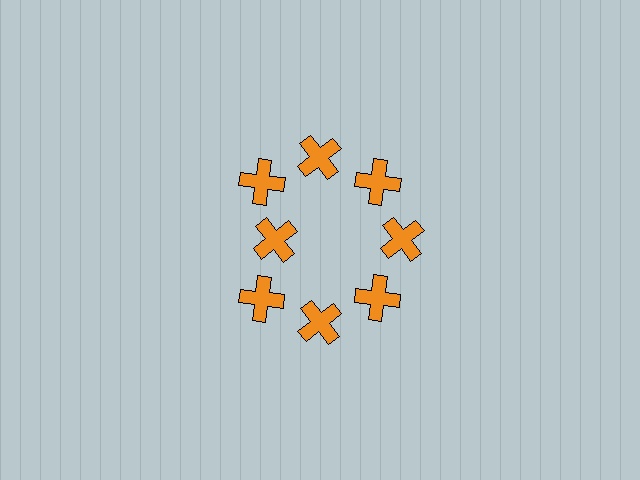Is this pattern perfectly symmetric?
No. The 8 orange crosses are arranged in a ring, but one element near the 9 o'clock position is pulled inward toward the center, breaking the 8-fold rotational symmetry.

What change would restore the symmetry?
The symmetry would be restored by moving it outward, back onto the ring so that all 8 crosses sit at equal angles and equal distance from the center.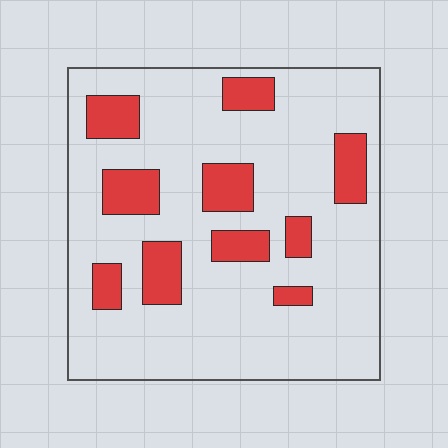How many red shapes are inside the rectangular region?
10.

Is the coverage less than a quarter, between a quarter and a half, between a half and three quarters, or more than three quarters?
Less than a quarter.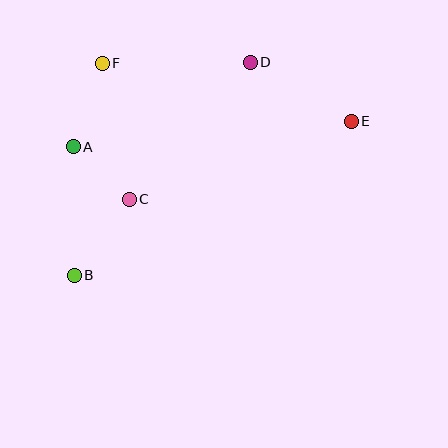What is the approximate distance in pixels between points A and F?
The distance between A and F is approximately 88 pixels.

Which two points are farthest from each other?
Points B and E are farthest from each other.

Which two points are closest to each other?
Points A and C are closest to each other.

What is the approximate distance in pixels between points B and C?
The distance between B and C is approximately 94 pixels.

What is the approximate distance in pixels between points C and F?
The distance between C and F is approximately 139 pixels.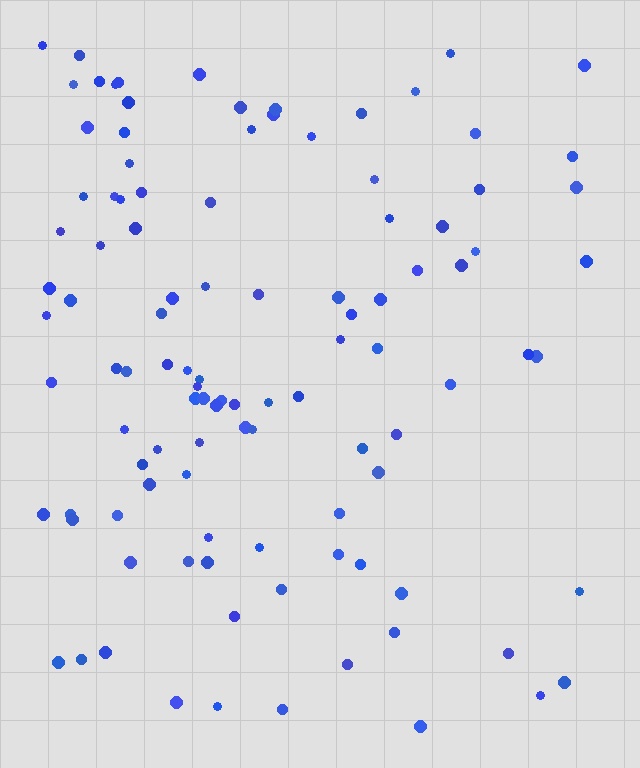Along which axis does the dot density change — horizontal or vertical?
Horizontal.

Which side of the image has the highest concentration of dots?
The left.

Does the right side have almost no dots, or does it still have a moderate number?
Still a moderate number, just noticeably fewer than the left.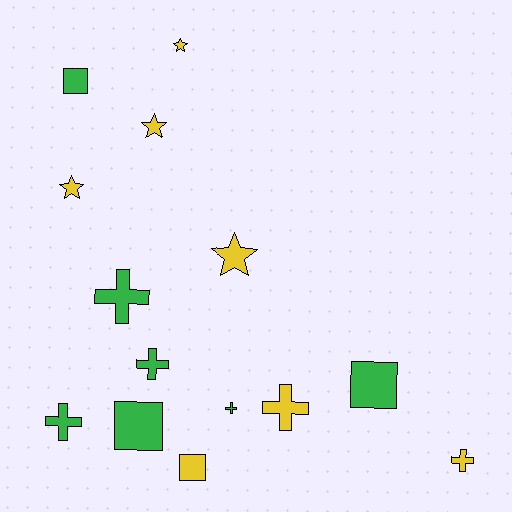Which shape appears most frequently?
Cross, with 6 objects.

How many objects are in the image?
There are 14 objects.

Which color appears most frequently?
Green, with 7 objects.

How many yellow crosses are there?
There are 2 yellow crosses.